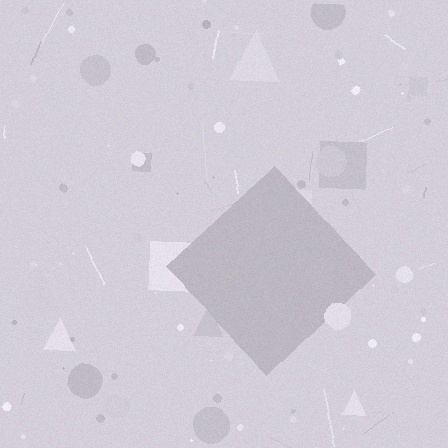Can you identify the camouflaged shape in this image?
The camouflaged shape is a diamond.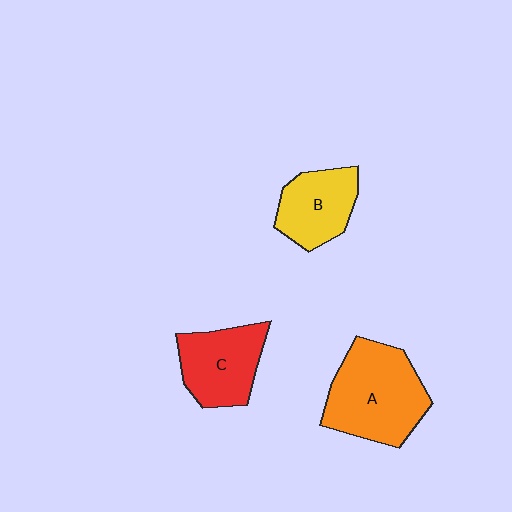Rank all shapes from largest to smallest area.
From largest to smallest: A (orange), C (red), B (yellow).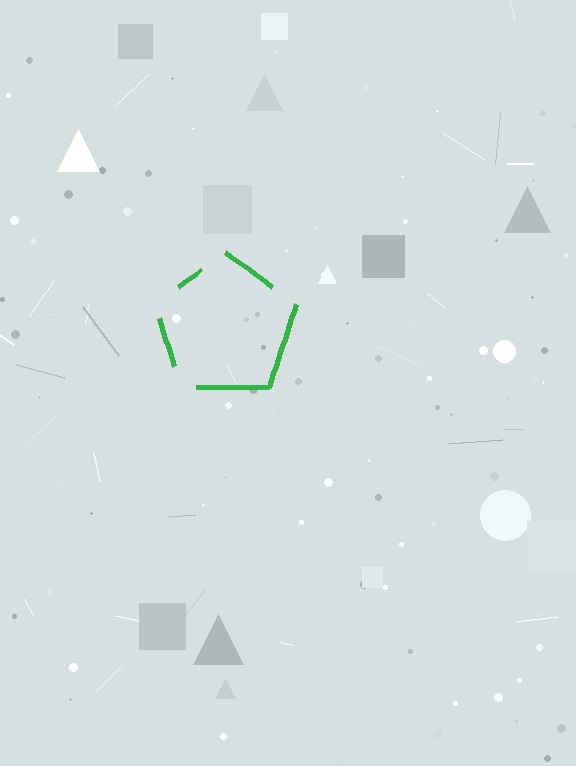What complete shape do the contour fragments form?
The contour fragments form a pentagon.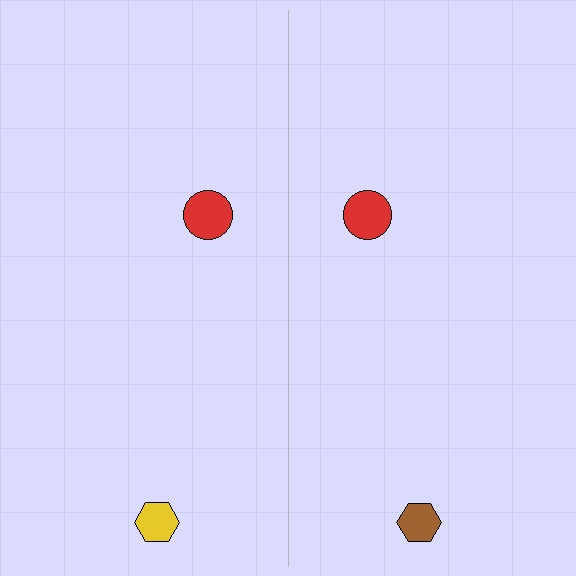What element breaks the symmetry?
The brown hexagon on the right side breaks the symmetry — its mirror counterpart is yellow.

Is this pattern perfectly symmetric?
No, the pattern is not perfectly symmetric. The brown hexagon on the right side breaks the symmetry — its mirror counterpart is yellow.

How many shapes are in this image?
There are 4 shapes in this image.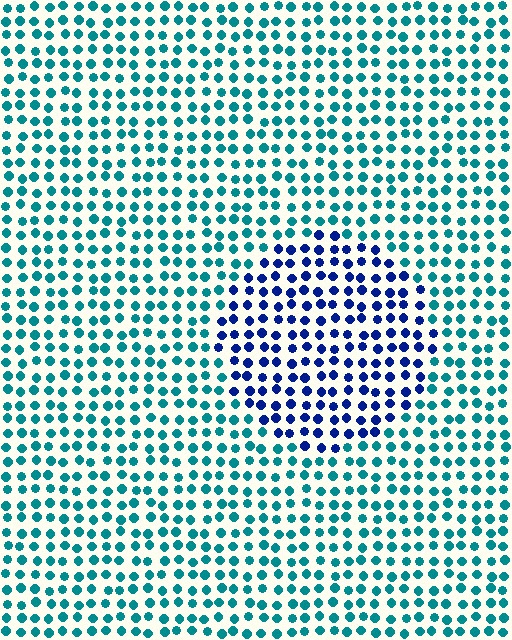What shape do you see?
I see a circle.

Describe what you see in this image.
The image is filled with small teal elements in a uniform arrangement. A circle-shaped region is visible where the elements are tinted to a slightly different hue, forming a subtle color boundary.